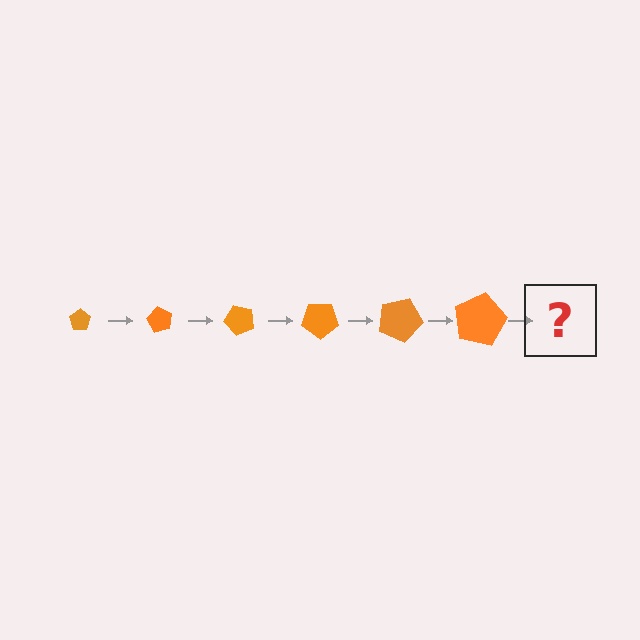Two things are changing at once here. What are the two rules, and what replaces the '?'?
The two rules are that the pentagon grows larger each step and it rotates 60 degrees each step. The '?' should be a pentagon, larger than the previous one and rotated 360 degrees from the start.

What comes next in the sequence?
The next element should be a pentagon, larger than the previous one and rotated 360 degrees from the start.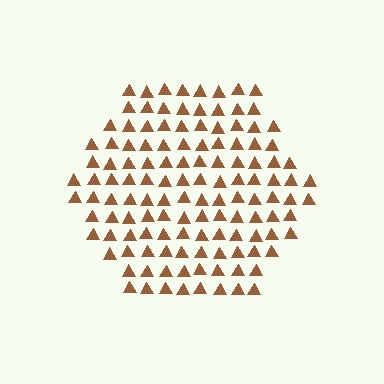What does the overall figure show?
The overall figure shows a hexagon.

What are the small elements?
The small elements are triangles.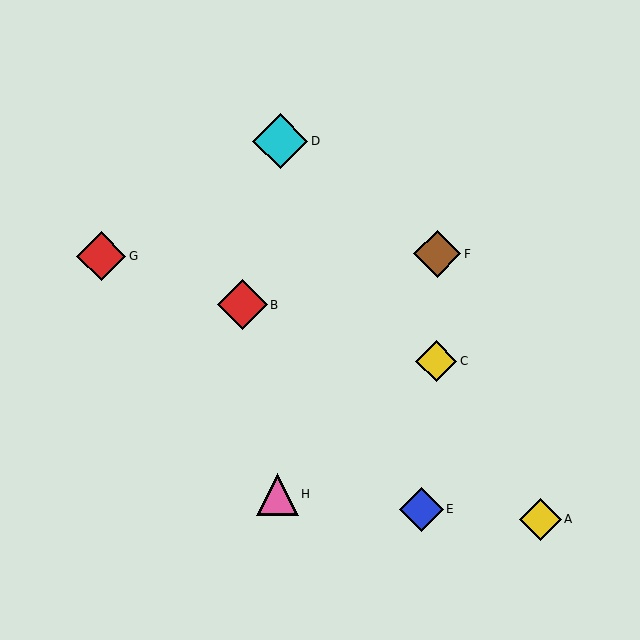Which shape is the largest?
The cyan diamond (labeled D) is the largest.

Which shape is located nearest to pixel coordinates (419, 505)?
The blue diamond (labeled E) at (421, 510) is nearest to that location.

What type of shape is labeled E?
Shape E is a blue diamond.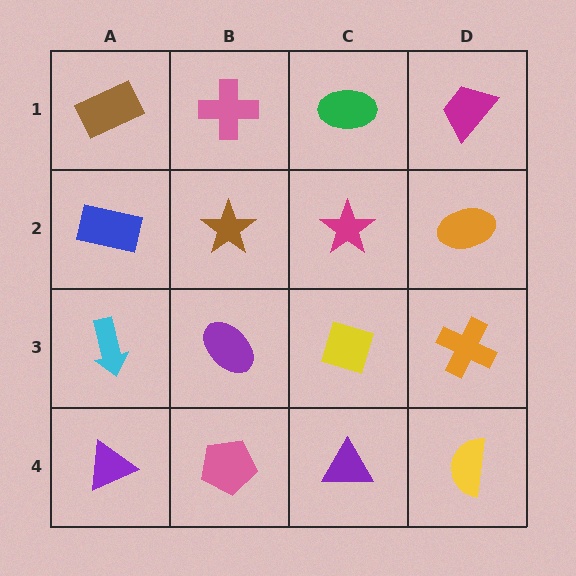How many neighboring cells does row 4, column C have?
3.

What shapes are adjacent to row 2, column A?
A brown rectangle (row 1, column A), a cyan arrow (row 3, column A), a brown star (row 2, column B).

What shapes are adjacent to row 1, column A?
A blue rectangle (row 2, column A), a pink cross (row 1, column B).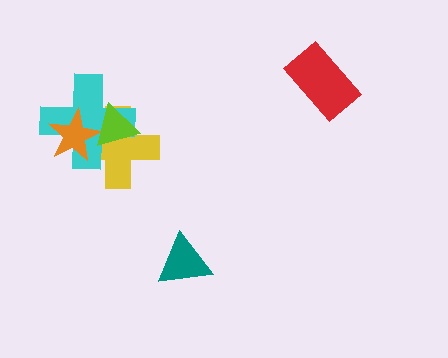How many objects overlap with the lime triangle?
3 objects overlap with the lime triangle.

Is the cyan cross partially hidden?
Yes, it is partially covered by another shape.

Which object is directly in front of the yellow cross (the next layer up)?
The cyan cross is directly in front of the yellow cross.